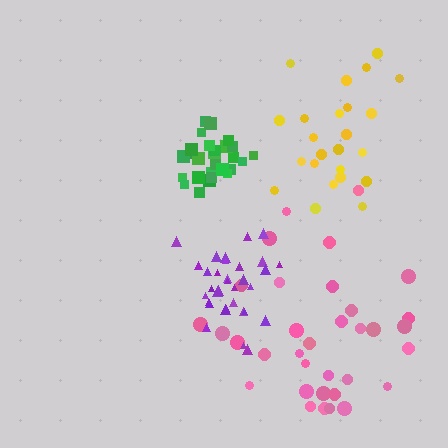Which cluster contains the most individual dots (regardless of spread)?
Pink (34).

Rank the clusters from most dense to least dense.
green, purple, yellow, pink.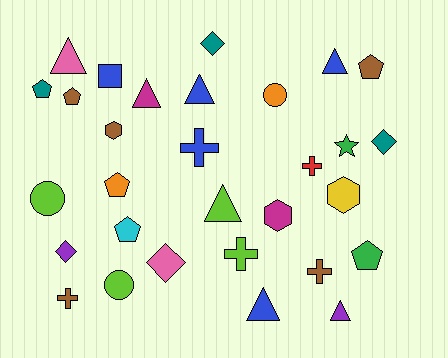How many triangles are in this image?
There are 7 triangles.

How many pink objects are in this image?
There are 2 pink objects.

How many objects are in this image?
There are 30 objects.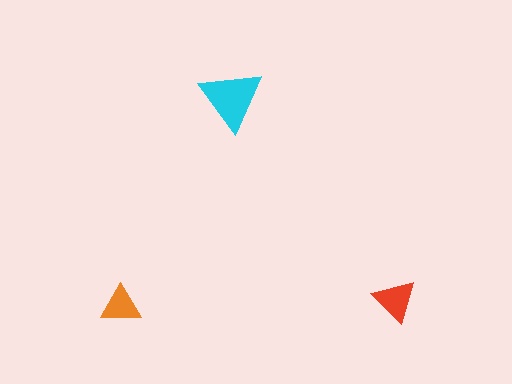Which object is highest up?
The cyan triangle is topmost.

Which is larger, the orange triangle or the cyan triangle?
The cyan one.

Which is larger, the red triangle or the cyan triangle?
The cyan one.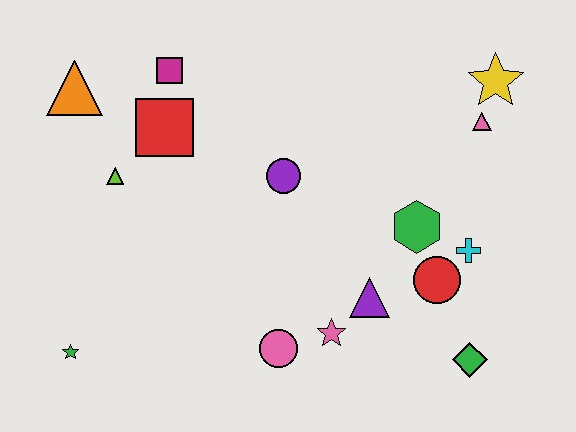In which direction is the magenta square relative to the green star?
The magenta square is above the green star.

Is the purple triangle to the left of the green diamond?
Yes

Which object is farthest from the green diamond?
The orange triangle is farthest from the green diamond.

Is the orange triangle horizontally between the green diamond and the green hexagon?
No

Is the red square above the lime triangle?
Yes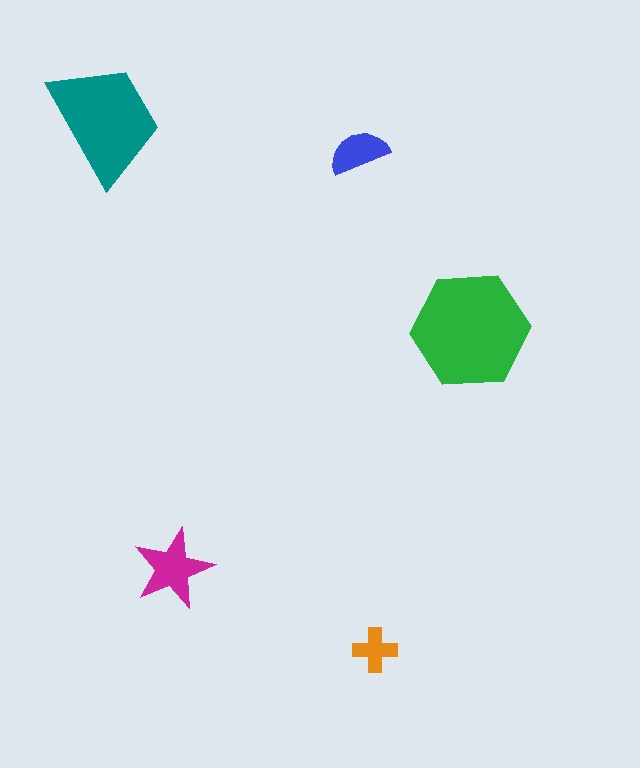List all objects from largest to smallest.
The green hexagon, the teal trapezoid, the magenta star, the blue semicircle, the orange cross.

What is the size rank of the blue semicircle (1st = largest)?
4th.